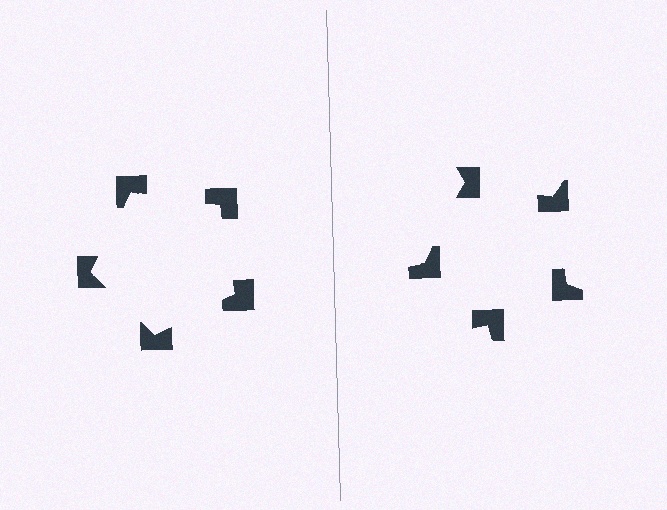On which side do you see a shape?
An illusory pentagon appears on the left side. On the right side the wedge cuts are rotated, so no coherent shape forms.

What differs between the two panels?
The notched squares are positioned identically on both sides; only the wedge orientations differ. On the left they align to a pentagon; on the right they are misaligned.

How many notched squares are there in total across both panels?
10 — 5 on each side.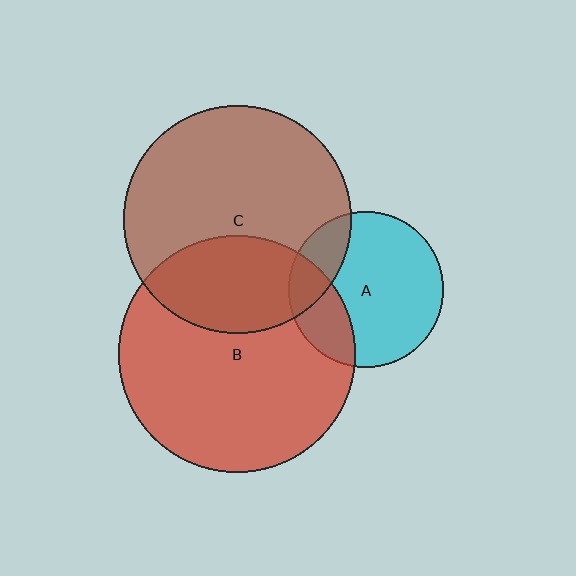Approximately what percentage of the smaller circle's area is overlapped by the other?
Approximately 20%.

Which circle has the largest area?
Circle B (red).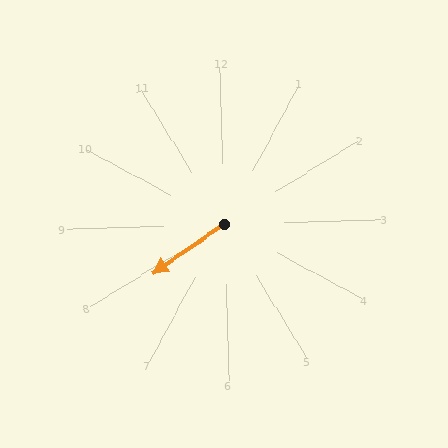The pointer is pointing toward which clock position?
Roughly 8 o'clock.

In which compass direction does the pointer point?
Southwest.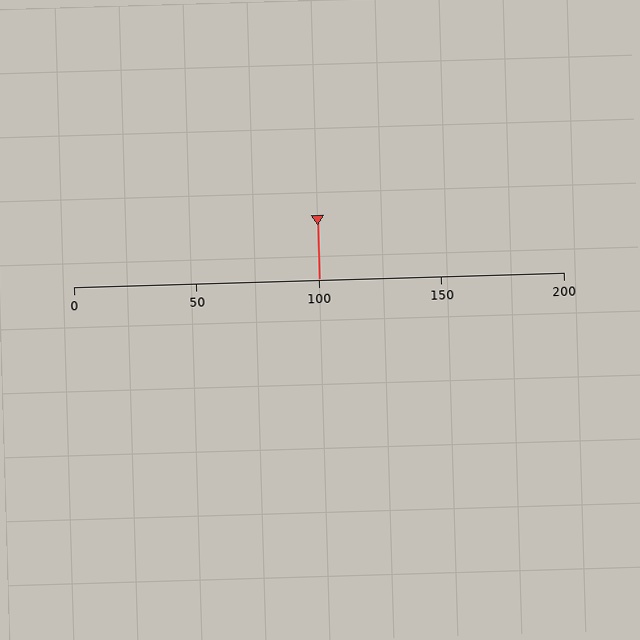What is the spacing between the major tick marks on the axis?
The major ticks are spaced 50 apart.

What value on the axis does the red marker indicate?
The marker indicates approximately 100.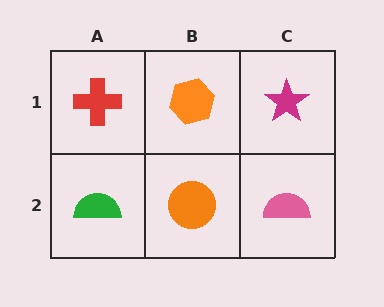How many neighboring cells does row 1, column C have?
2.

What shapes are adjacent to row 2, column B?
An orange hexagon (row 1, column B), a green semicircle (row 2, column A), a pink semicircle (row 2, column C).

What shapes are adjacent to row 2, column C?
A magenta star (row 1, column C), an orange circle (row 2, column B).